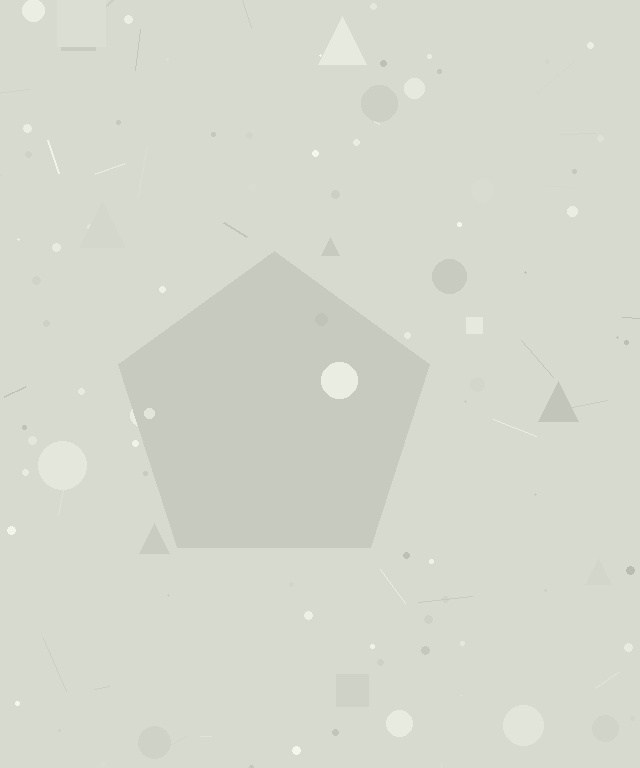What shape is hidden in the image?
A pentagon is hidden in the image.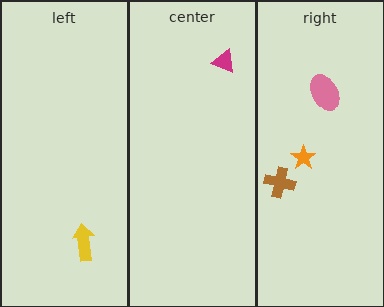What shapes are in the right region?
The brown cross, the orange star, the pink ellipse.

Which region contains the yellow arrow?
The left region.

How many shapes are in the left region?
1.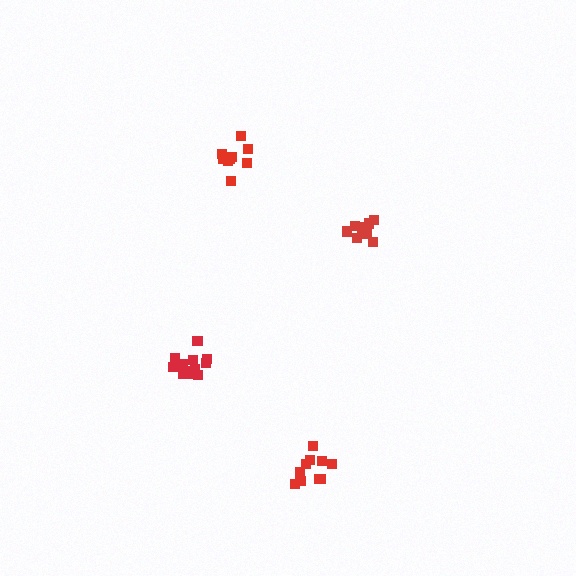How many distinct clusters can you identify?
There are 4 distinct clusters.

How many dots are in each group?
Group 1: 10 dots, Group 2: 12 dots, Group 3: 10 dots, Group 4: 9 dots (41 total).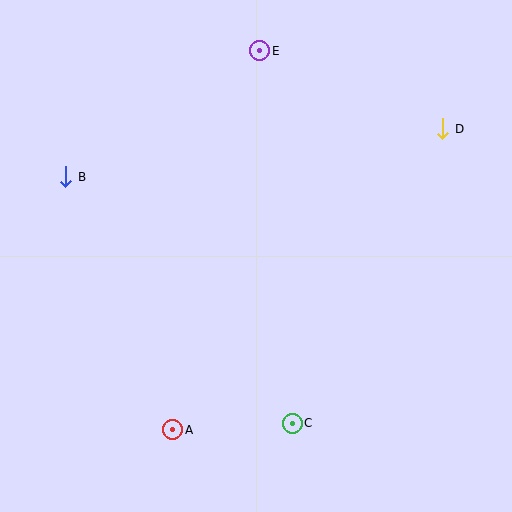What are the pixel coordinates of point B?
Point B is at (66, 177).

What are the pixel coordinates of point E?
Point E is at (260, 51).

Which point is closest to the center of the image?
Point C at (292, 423) is closest to the center.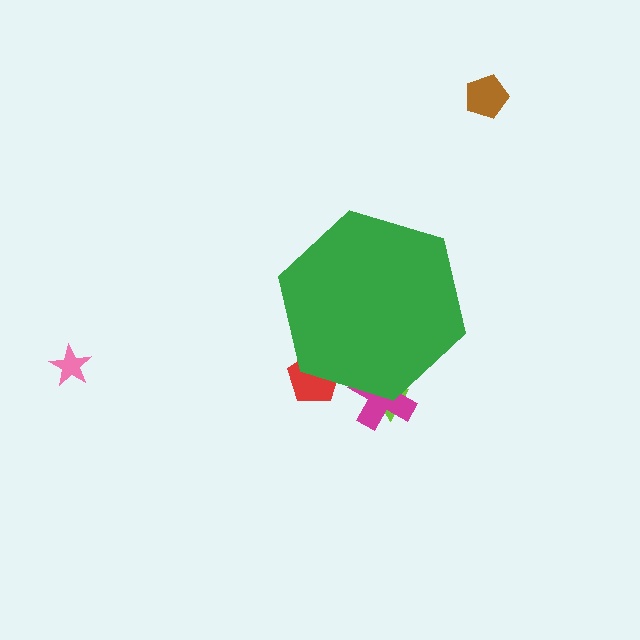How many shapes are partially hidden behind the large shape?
3 shapes are partially hidden.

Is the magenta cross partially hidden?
Yes, the magenta cross is partially hidden behind the green hexagon.